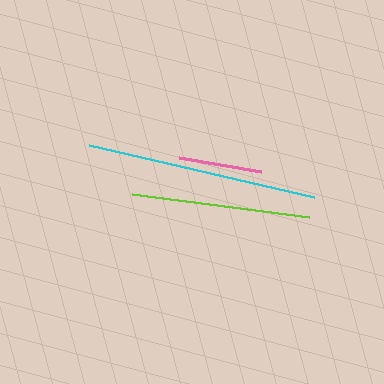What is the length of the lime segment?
The lime segment is approximately 179 pixels long.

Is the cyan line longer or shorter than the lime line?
The cyan line is longer than the lime line.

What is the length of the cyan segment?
The cyan segment is approximately 231 pixels long.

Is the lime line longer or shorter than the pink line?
The lime line is longer than the pink line.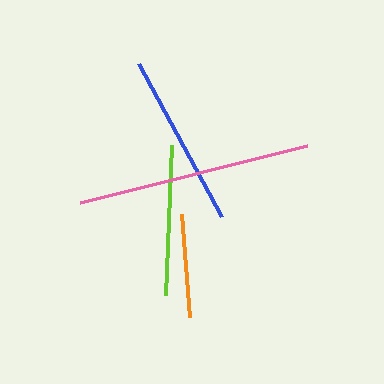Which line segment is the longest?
The pink line is the longest at approximately 234 pixels.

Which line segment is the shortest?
The orange line is the shortest at approximately 103 pixels.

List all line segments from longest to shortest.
From longest to shortest: pink, blue, lime, orange.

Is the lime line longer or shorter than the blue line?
The blue line is longer than the lime line.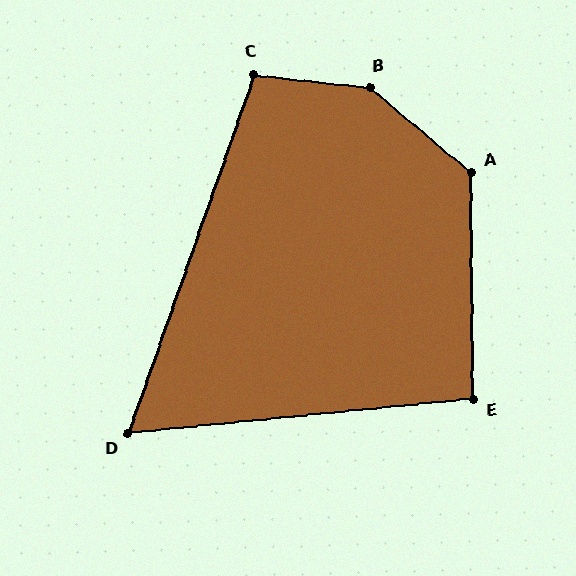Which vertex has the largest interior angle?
B, at approximately 147 degrees.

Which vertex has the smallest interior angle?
D, at approximately 65 degrees.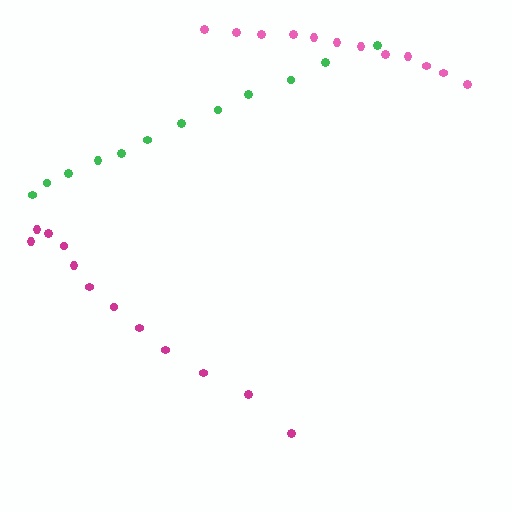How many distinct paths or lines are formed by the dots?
There are 3 distinct paths.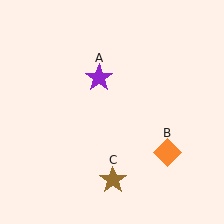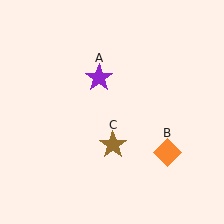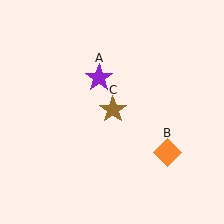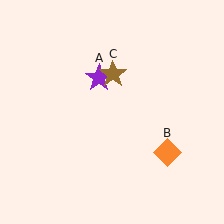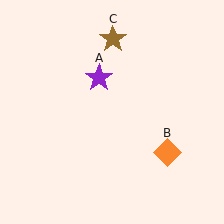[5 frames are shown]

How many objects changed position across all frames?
1 object changed position: brown star (object C).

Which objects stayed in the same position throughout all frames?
Purple star (object A) and orange diamond (object B) remained stationary.